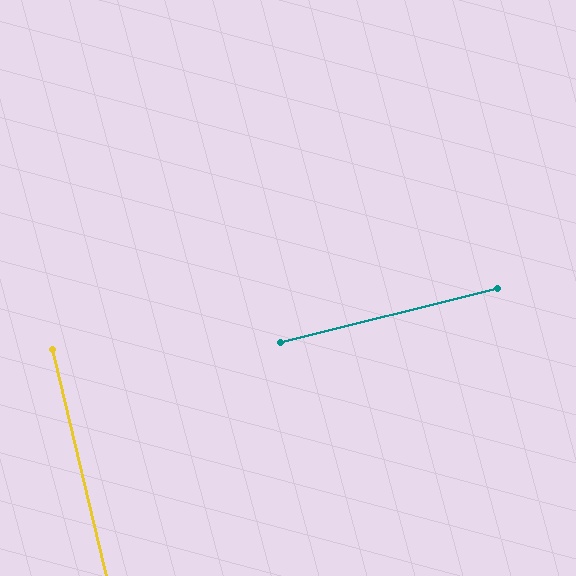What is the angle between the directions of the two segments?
Approximately 90 degrees.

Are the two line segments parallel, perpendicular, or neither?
Perpendicular — they meet at approximately 90°.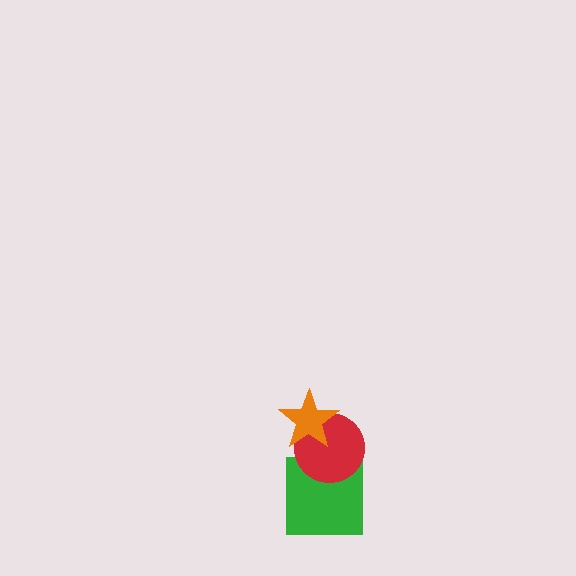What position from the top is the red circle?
The red circle is 2nd from the top.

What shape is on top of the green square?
The red circle is on top of the green square.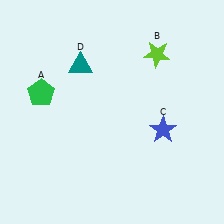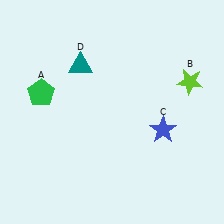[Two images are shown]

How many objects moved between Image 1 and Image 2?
1 object moved between the two images.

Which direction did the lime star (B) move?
The lime star (B) moved right.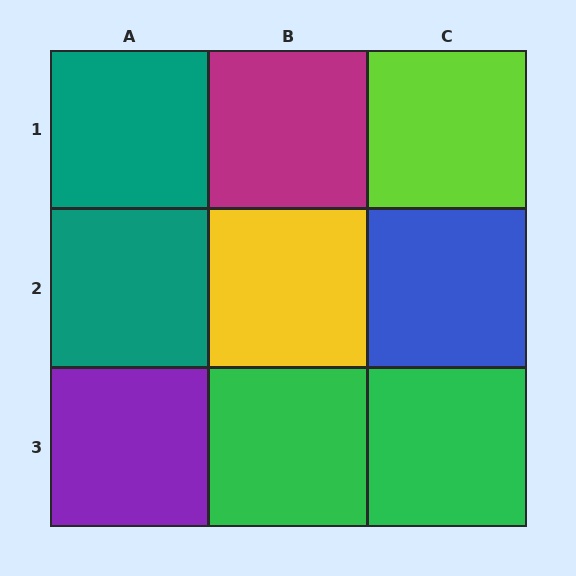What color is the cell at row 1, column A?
Teal.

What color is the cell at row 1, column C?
Lime.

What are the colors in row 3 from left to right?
Purple, green, green.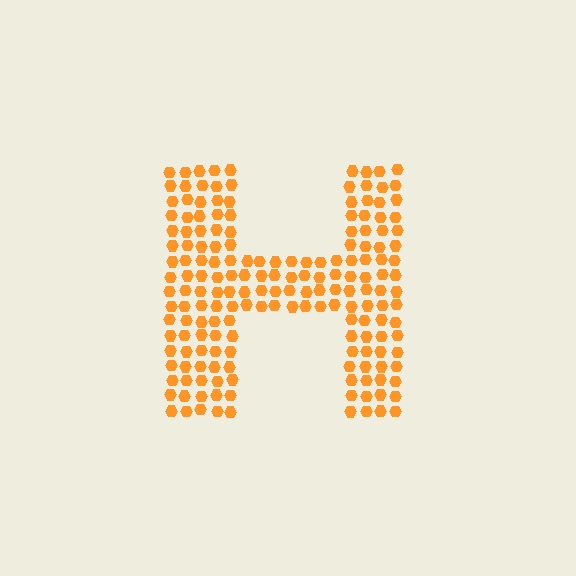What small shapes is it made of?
It is made of small hexagons.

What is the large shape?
The large shape is the letter H.